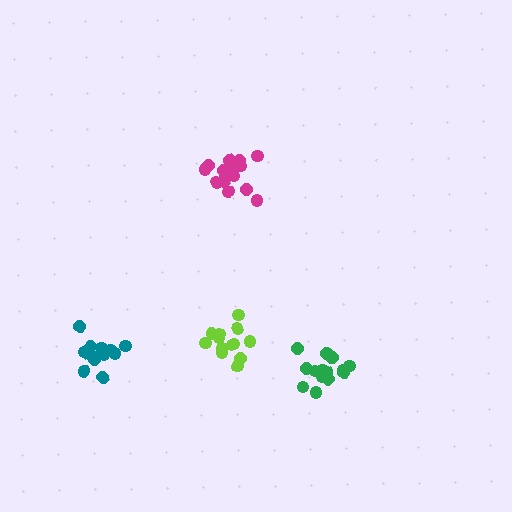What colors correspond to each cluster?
The clusters are colored: lime, magenta, green, teal.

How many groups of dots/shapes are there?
There are 4 groups.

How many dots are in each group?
Group 1: 13 dots, Group 2: 16 dots, Group 3: 15 dots, Group 4: 14 dots (58 total).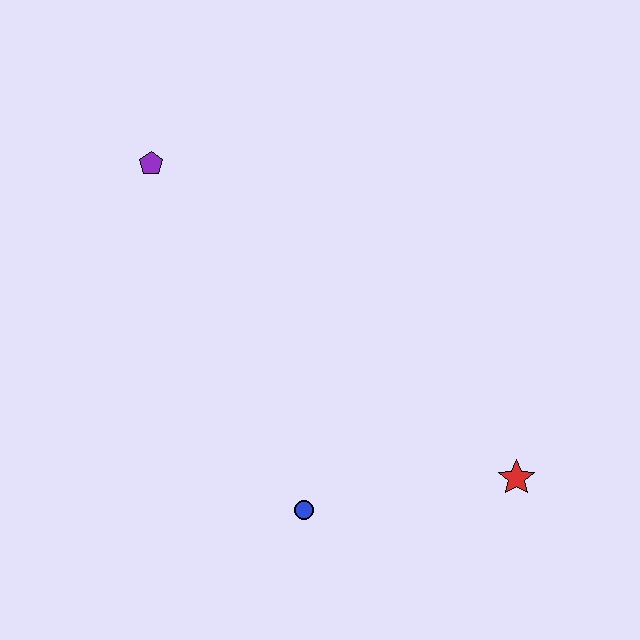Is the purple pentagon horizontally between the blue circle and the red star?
No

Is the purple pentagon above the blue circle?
Yes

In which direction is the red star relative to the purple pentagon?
The red star is to the right of the purple pentagon.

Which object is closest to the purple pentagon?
The blue circle is closest to the purple pentagon.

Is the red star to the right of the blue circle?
Yes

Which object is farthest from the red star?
The purple pentagon is farthest from the red star.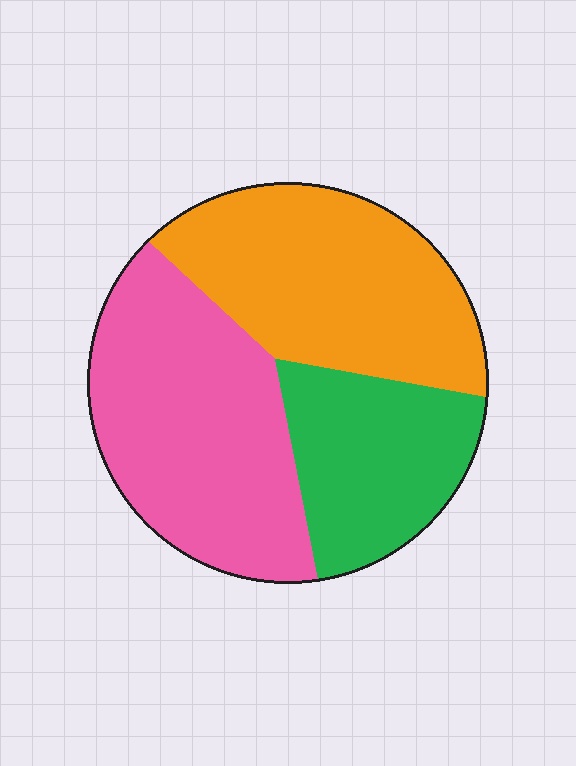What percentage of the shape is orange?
Orange takes up about three eighths (3/8) of the shape.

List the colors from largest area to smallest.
From largest to smallest: pink, orange, green.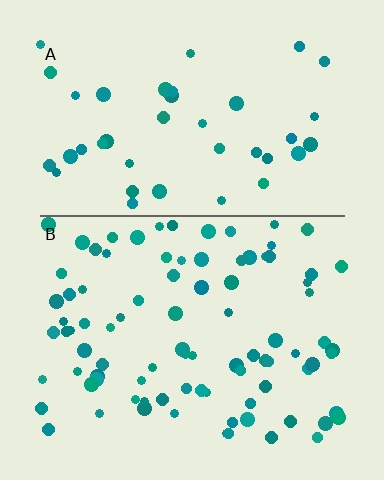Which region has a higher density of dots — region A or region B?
B (the bottom).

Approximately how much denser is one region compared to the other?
Approximately 2.1× — region B over region A.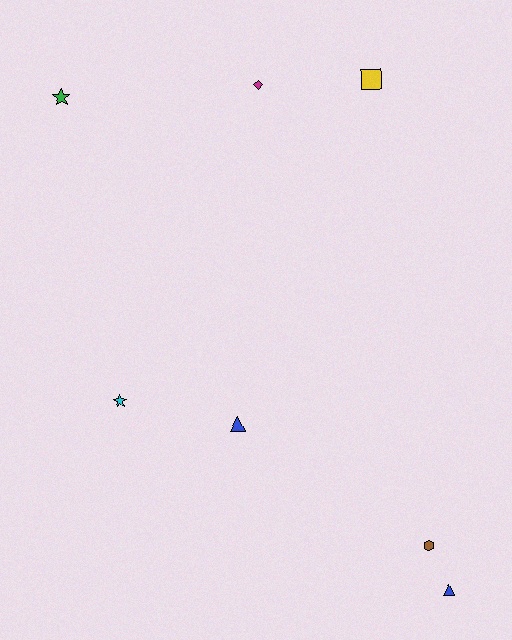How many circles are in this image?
There are no circles.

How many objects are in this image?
There are 7 objects.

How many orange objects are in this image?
There are no orange objects.